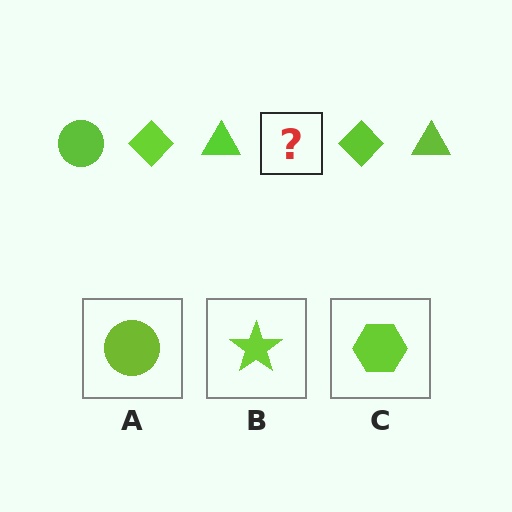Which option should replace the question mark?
Option A.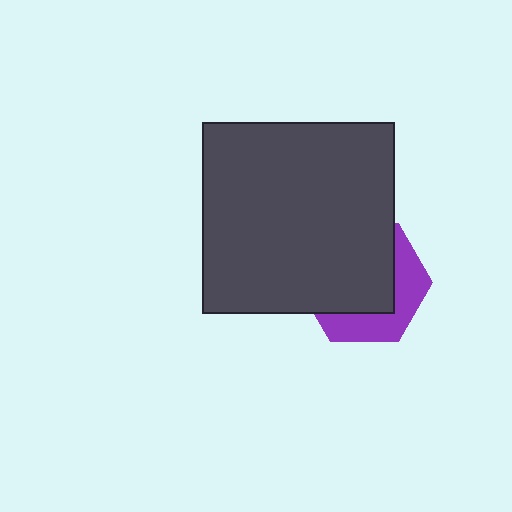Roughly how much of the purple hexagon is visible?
A small part of it is visible (roughly 37%).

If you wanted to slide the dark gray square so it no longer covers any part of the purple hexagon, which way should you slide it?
Slide it toward the upper-left — that is the most direct way to separate the two shapes.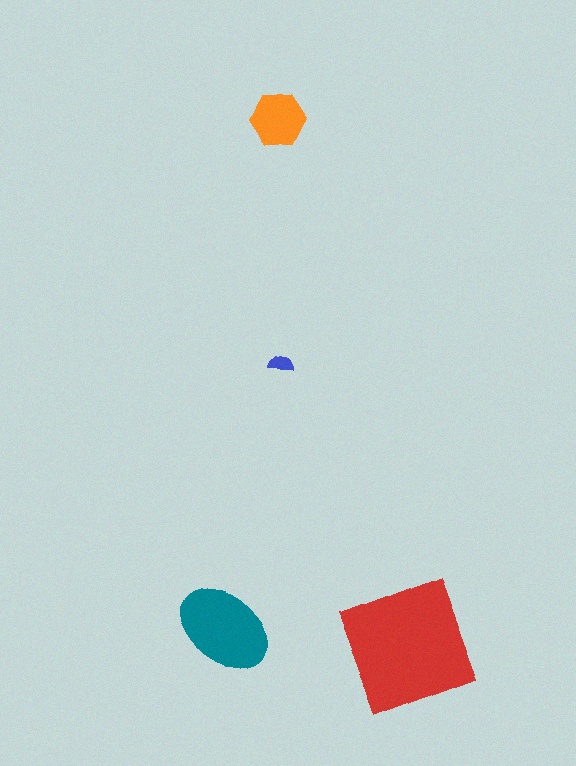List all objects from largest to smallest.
The red square, the teal ellipse, the orange hexagon, the blue semicircle.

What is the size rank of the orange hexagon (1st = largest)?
3rd.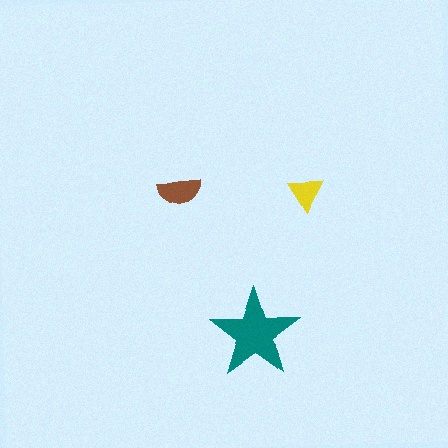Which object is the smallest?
The yellow triangle.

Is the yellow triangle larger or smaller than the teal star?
Smaller.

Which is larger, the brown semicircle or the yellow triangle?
The brown semicircle.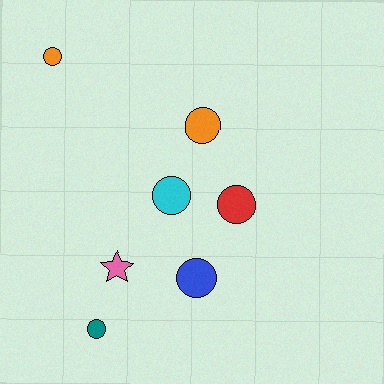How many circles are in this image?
There are 6 circles.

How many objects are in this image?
There are 7 objects.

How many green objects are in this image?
There are no green objects.